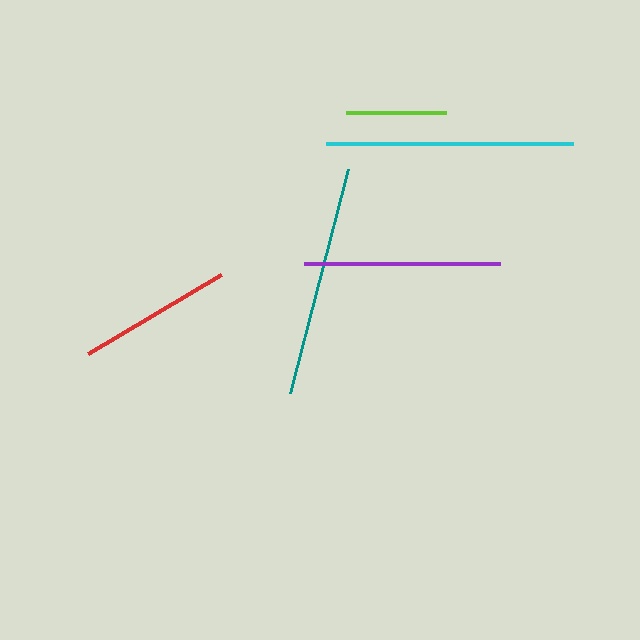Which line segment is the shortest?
The lime line is the shortest at approximately 99 pixels.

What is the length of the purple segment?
The purple segment is approximately 196 pixels long.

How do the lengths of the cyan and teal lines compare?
The cyan and teal lines are approximately the same length.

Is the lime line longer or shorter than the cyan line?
The cyan line is longer than the lime line.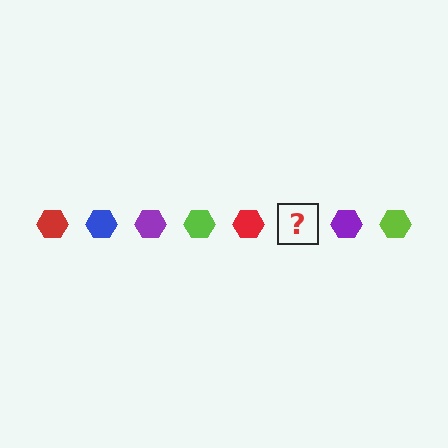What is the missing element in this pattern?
The missing element is a blue hexagon.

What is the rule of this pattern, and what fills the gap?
The rule is that the pattern cycles through red, blue, purple, lime hexagons. The gap should be filled with a blue hexagon.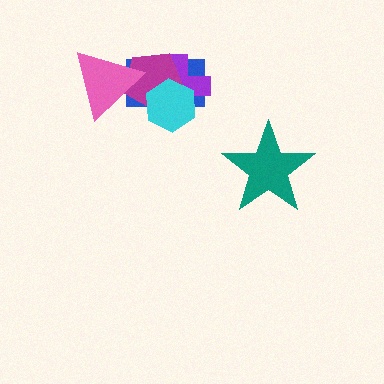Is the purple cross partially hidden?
Yes, it is partially covered by another shape.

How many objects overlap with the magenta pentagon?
4 objects overlap with the magenta pentagon.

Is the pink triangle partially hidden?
No, no other shape covers it.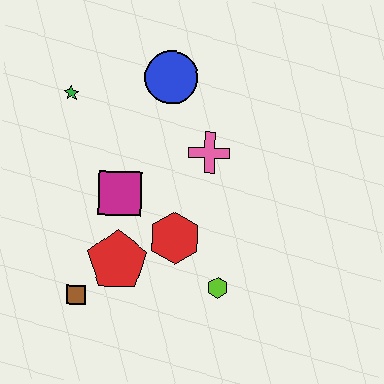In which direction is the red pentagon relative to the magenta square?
The red pentagon is below the magenta square.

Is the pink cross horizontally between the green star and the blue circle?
No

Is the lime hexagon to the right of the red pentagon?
Yes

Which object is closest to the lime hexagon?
The red hexagon is closest to the lime hexagon.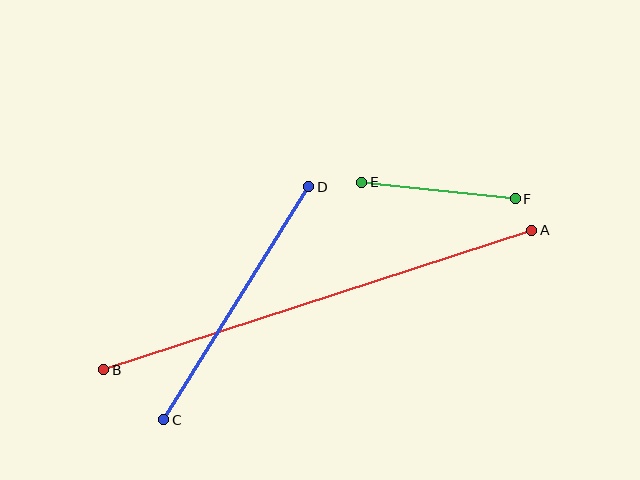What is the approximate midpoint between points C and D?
The midpoint is at approximately (236, 303) pixels.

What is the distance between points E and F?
The distance is approximately 154 pixels.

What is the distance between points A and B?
The distance is approximately 450 pixels.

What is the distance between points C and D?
The distance is approximately 275 pixels.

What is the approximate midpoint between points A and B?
The midpoint is at approximately (318, 300) pixels.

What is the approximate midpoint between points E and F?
The midpoint is at approximately (439, 191) pixels.